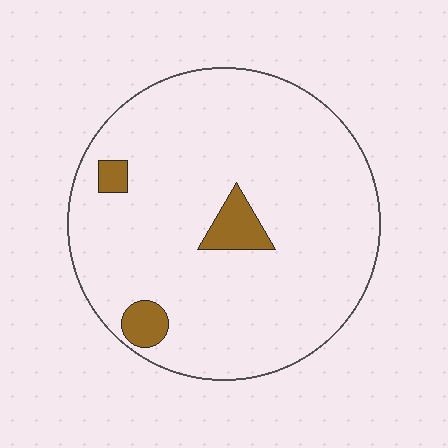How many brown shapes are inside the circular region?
3.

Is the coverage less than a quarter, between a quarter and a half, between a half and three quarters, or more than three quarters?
Less than a quarter.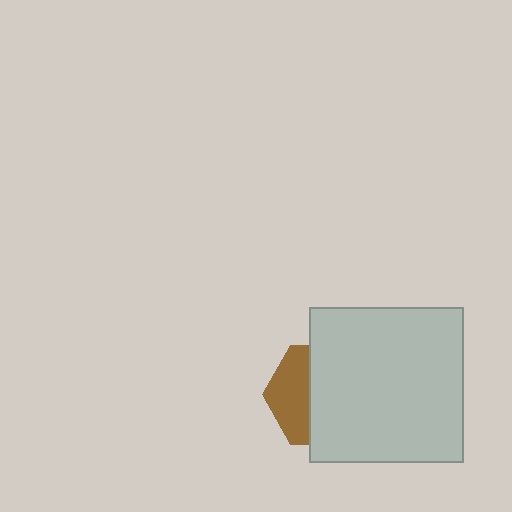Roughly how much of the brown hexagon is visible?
A small part of it is visible (roughly 38%).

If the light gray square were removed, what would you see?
You would see the complete brown hexagon.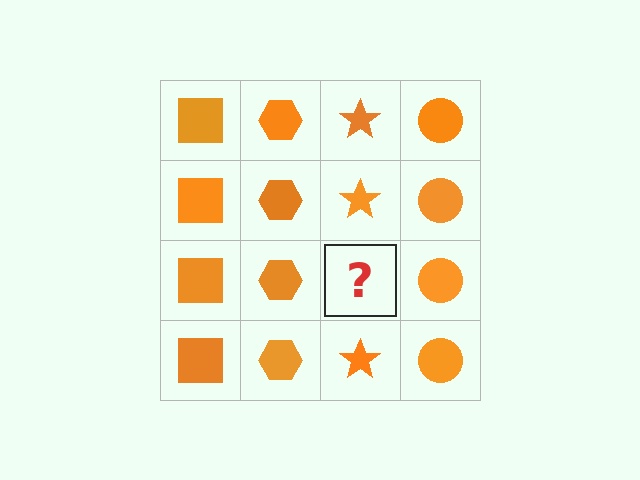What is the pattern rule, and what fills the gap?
The rule is that each column has a consistent shape. The gap should be filled with an orange star.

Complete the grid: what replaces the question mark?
The question mark should be replaced with an orange star.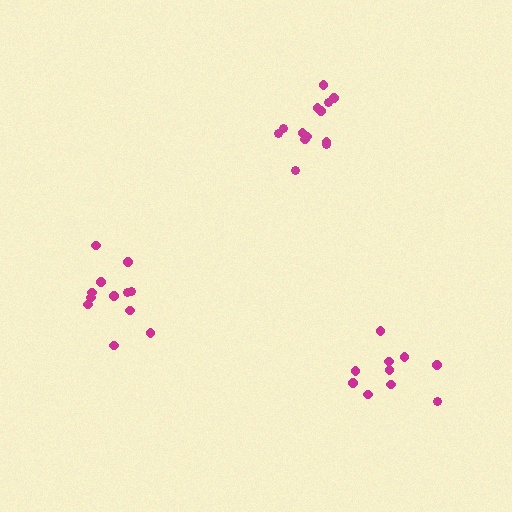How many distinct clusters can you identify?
There are 3 distinct clusters.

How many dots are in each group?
Group 1: 10 dots, Group 2: 12 dots, Group 3: 13 dots (35 total).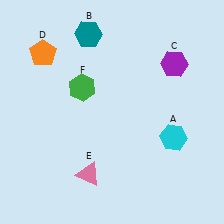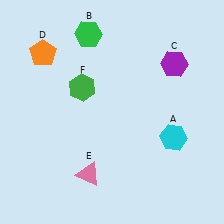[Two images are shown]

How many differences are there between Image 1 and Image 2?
There is 1 difference between the two images.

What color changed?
The hexagon (B) changed from teal in Image 1 to green in Image 2.